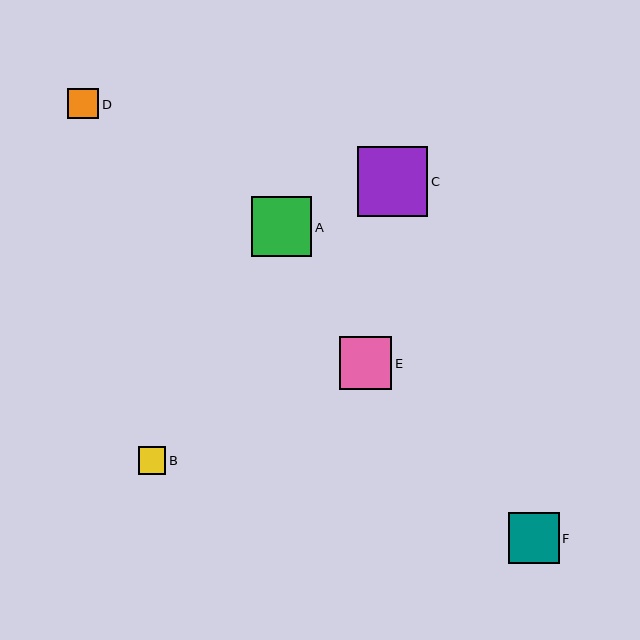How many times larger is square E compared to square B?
Square E is approximately 1.9 times the size of square B.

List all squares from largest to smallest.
From largest to smallest: C, A, E, F, D, B.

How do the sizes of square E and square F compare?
Square E and square F are approximately the same size.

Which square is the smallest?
Square B is the smallest with a size of approximately 28 pixels.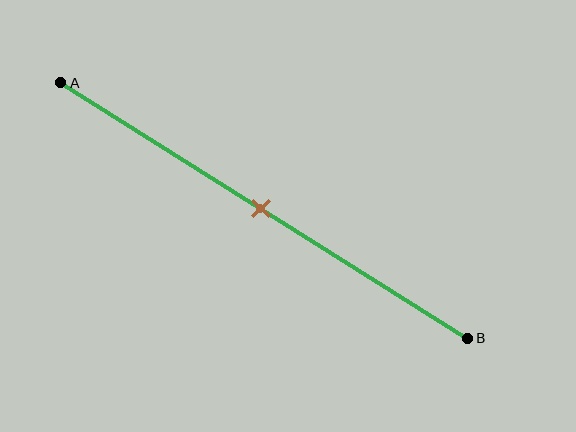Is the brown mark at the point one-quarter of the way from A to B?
No, the mark is at about 50% from A, not at the 25% one-quarter point.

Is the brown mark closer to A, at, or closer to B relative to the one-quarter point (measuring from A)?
The brown mark is closer to point B than the one-quarter point of segment AB.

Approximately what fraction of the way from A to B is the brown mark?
The brown mark is approximately 50% of the way from A to B.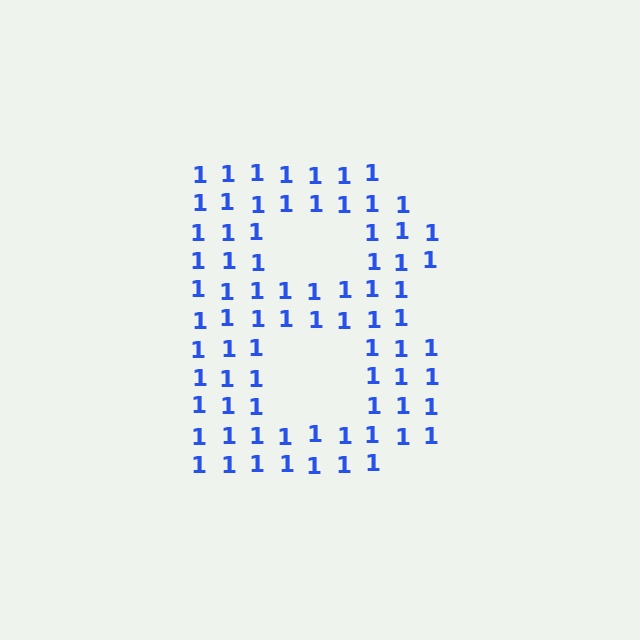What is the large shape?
The large shape is the letter B.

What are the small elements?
The small elements are digit 1's.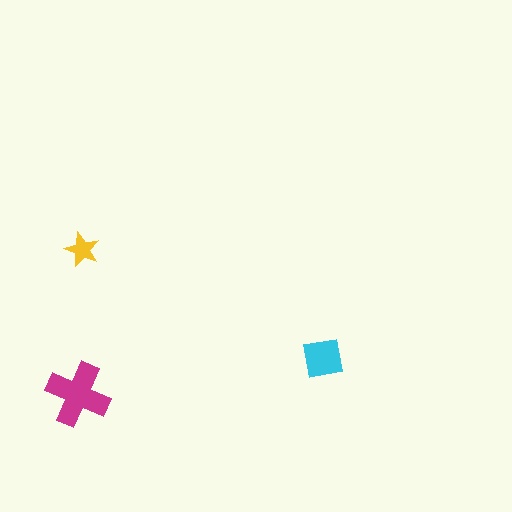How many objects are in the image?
There are 3 objects in the image.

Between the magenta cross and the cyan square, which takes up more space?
The magenta cross.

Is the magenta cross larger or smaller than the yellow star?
Larger.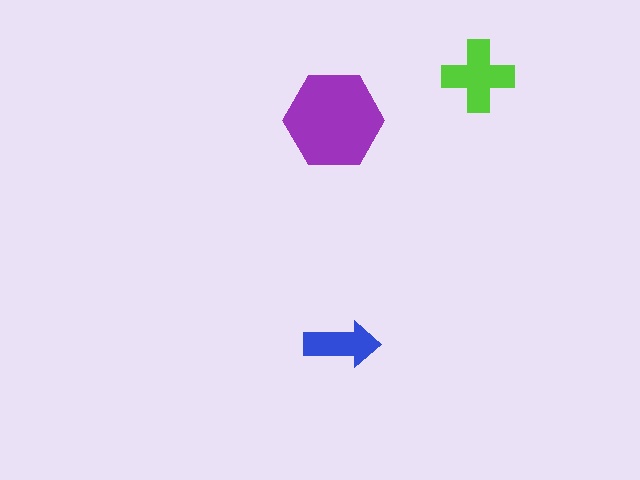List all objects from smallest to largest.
The blue arrow, the lime cross, the purple hexagon.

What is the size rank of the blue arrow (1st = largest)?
3rd.